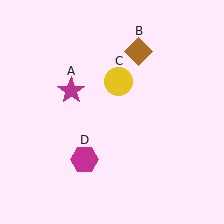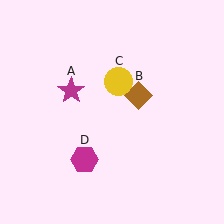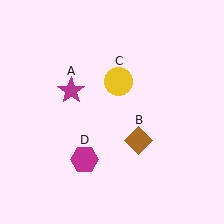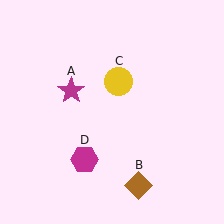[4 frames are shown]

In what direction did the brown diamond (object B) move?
The brown diamond (object B) moved down.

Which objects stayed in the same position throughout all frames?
Magenta star (object A) and yellow circle (object C) and magenta hexagon (object D) remained stationary.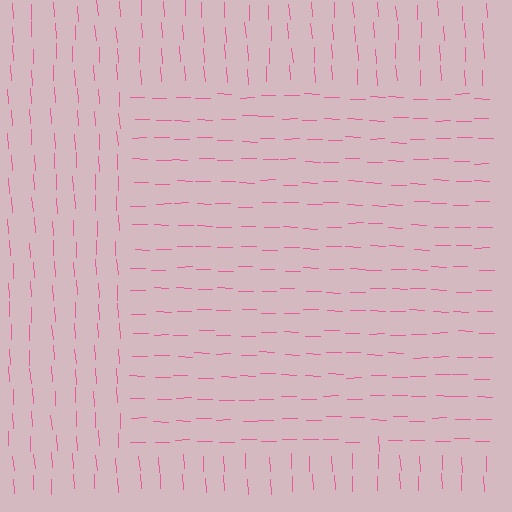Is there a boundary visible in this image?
Yes, there is a texture boundary formed by a change in line orientation.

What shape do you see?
I see a rectangle.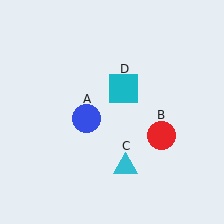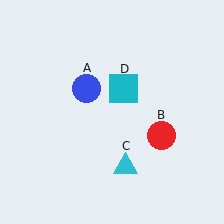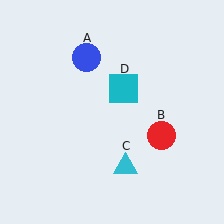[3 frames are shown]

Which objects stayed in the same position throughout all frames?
Red circle (object B) and cyan triangle (object C) and cyan square (object D) remained stationary.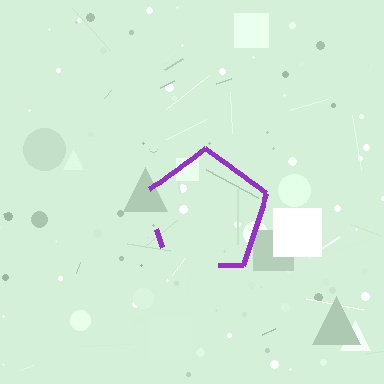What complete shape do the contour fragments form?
The contour fragments form a pentagon.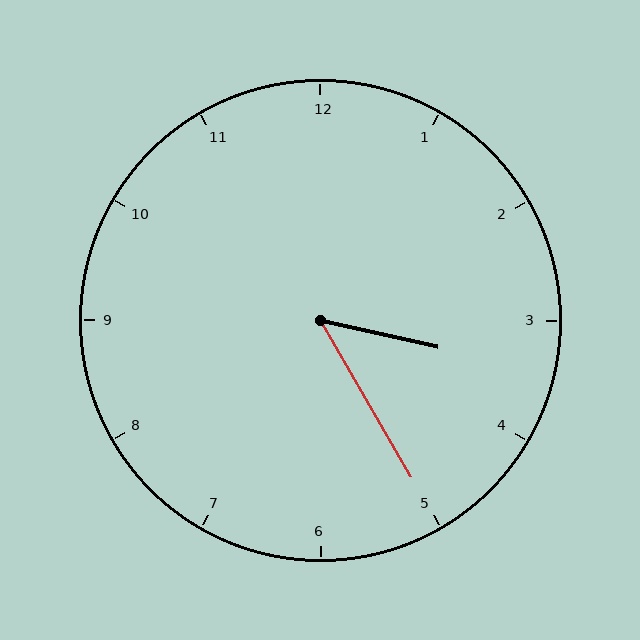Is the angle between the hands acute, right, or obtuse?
It is acute.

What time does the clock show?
3:25.